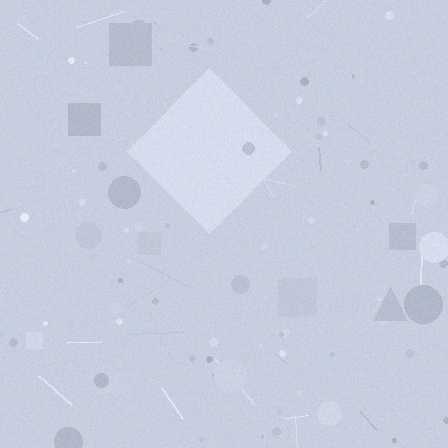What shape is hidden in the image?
A diamond is hidden in the image.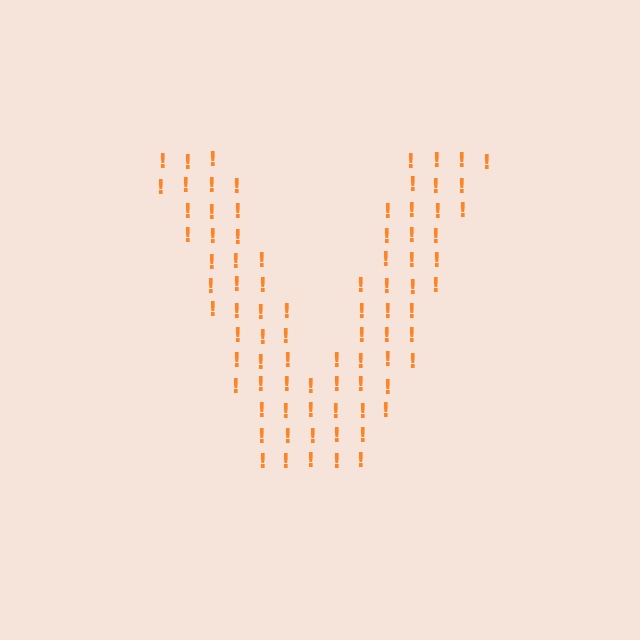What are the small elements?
The small elements are exclamation marks.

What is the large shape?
The large shape is the letter V.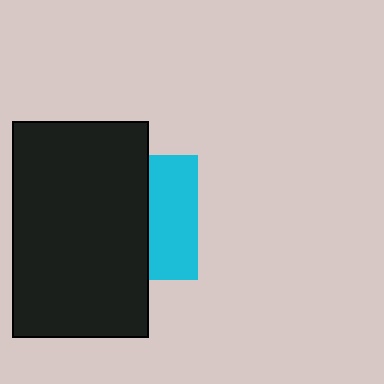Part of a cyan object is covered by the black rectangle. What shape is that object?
It is a square.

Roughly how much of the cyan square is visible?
A small part of it is visible (roughly 39%).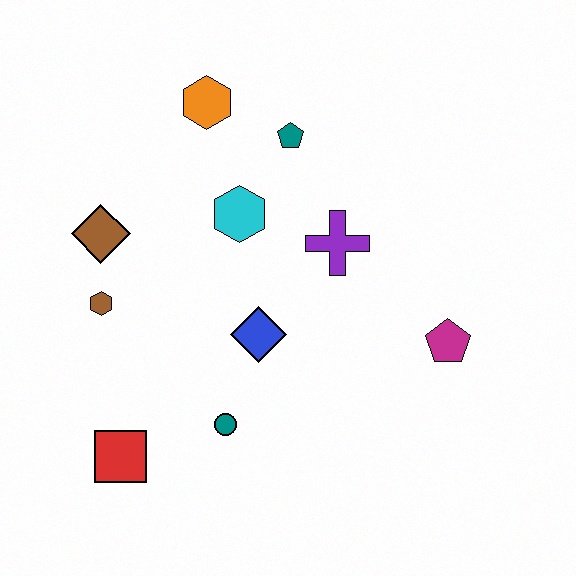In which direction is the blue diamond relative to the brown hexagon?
The blue diamond is to the right of the brown hexagon.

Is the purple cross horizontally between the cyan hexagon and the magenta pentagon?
Yes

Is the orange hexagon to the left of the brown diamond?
No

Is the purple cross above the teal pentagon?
No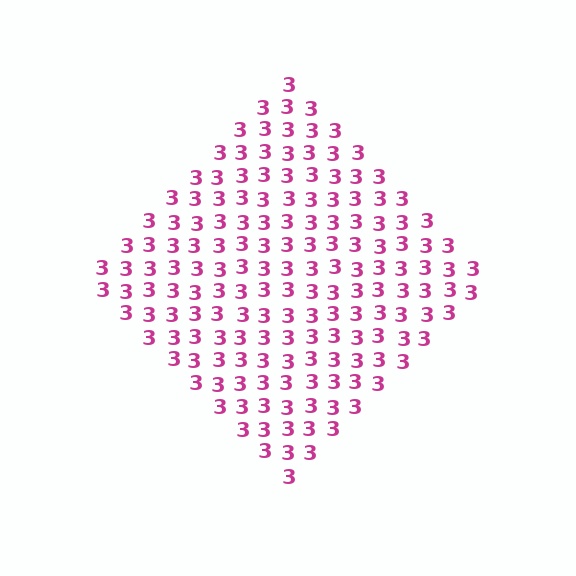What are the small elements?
The small elements are digit 3's.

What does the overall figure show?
The overall figure shows a diamond.